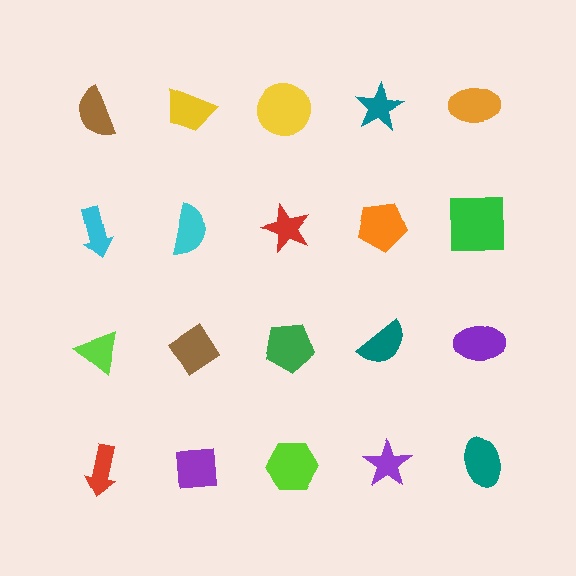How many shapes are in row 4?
5 shapes.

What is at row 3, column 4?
A teal semicircle.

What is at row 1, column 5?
An orange ellipse.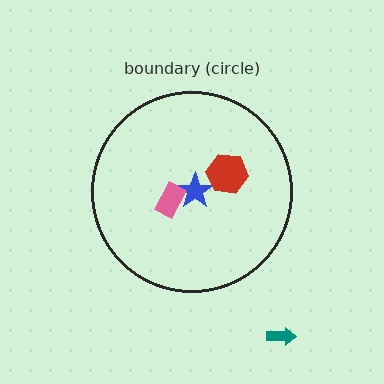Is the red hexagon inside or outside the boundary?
Inside.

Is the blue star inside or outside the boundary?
Inside.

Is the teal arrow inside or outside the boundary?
Outside.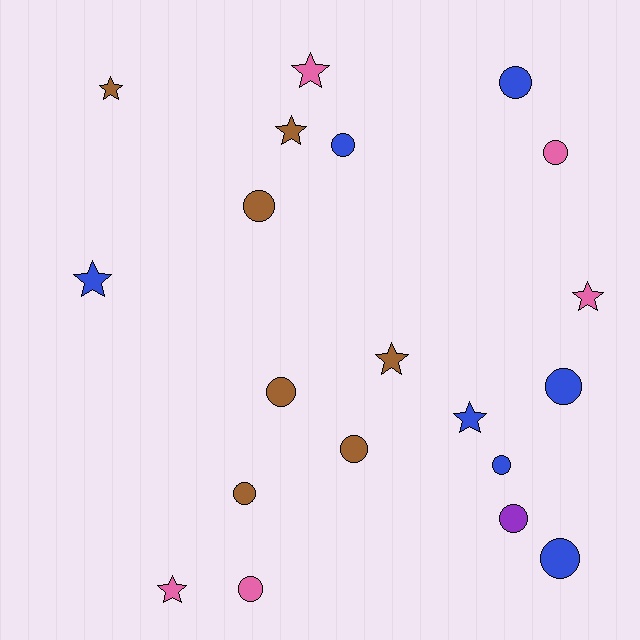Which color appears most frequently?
Brown, with 7 objects.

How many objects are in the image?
There are 20 objects.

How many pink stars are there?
There are 3 pink stars.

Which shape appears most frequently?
Circle, with 12 objects.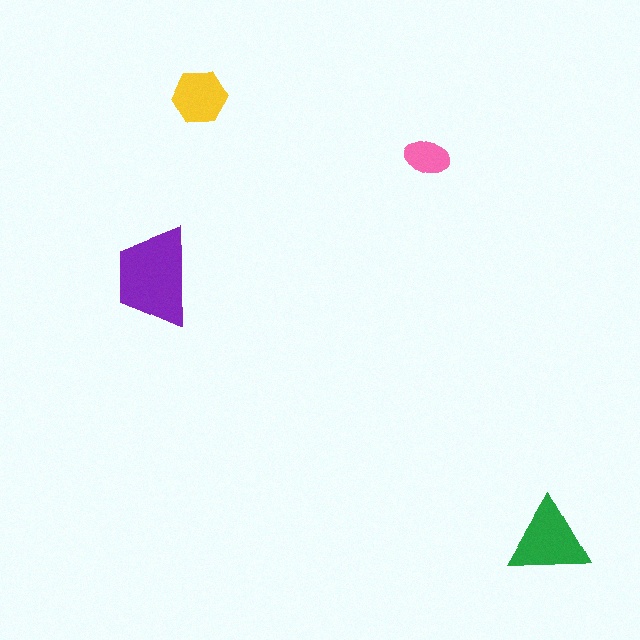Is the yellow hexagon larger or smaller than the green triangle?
Smaller.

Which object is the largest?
The purple trapezoid.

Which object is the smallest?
The pink ellipse.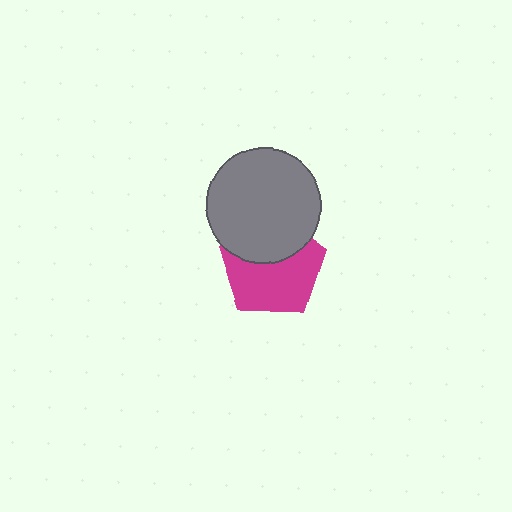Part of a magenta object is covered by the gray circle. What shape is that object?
It is a pentagon.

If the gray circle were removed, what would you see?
You would see the complete magenta pentagon.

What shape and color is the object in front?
The object in front is a gray circle.